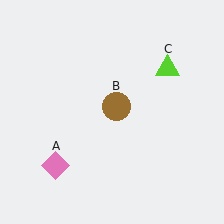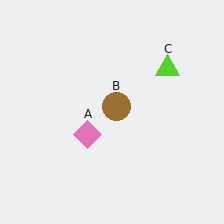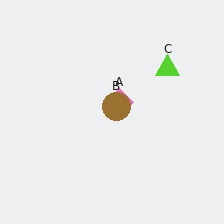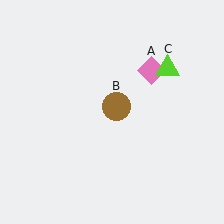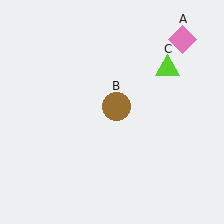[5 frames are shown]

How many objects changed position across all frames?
1 object changed position: pink diamond (object A).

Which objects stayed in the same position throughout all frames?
Brown circle (object B) and lime triangle (object C) remained stationary.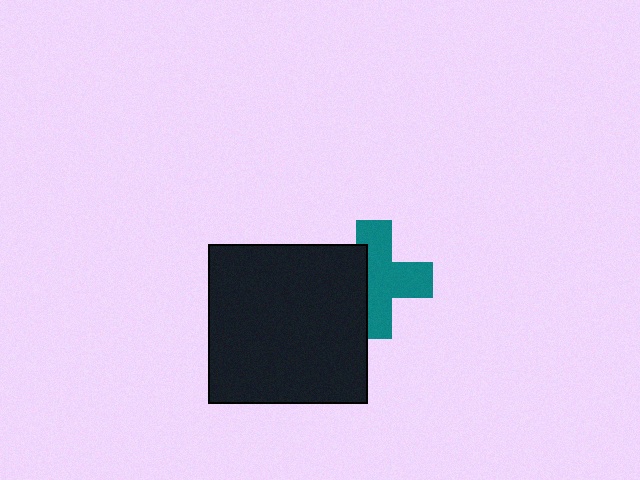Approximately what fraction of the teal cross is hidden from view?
Roughly 36% of the teal cross is hidden behind the black square.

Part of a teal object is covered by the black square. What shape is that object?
It is a cross.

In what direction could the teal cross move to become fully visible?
The teal cross could move right. That would shift it out from behind the black square entirely.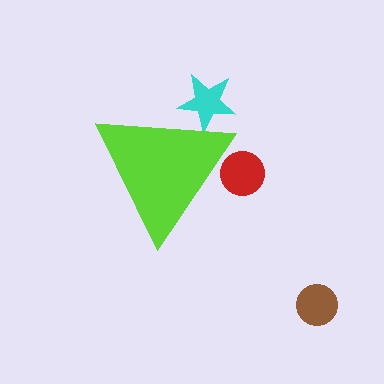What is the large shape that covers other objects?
A lime triangle.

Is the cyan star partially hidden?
Yes, the cyan star is partially hidden behind the lime triangle.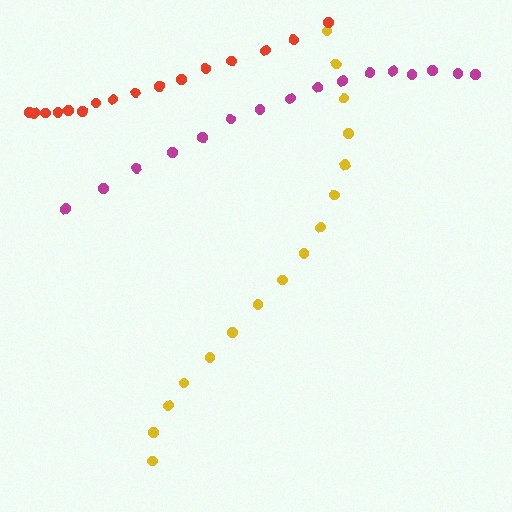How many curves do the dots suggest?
There are 3 distinct paths.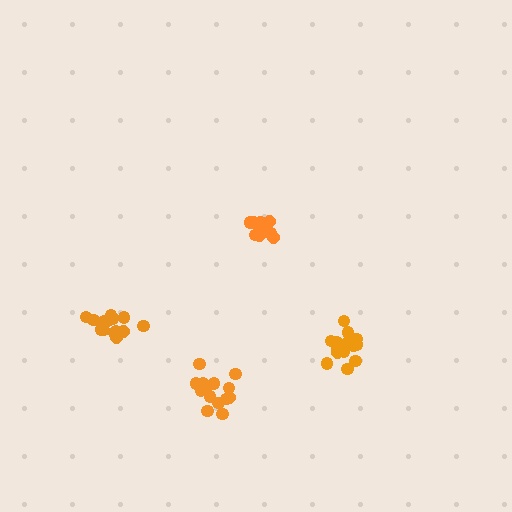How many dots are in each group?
Group 1: 16 dots, Group 2: 16 dots, Group 3: 12 dots, Group 4: 15 dots (59 total).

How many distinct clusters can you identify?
There are 4 distinct clusters.